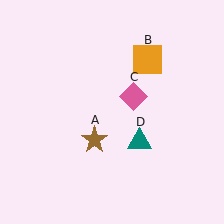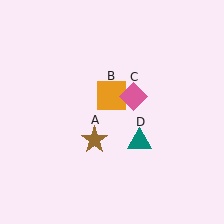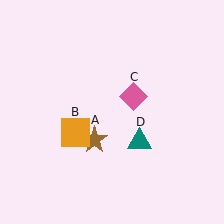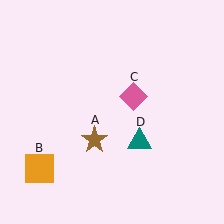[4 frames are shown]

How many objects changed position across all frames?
1 object changed position: orange square (object B).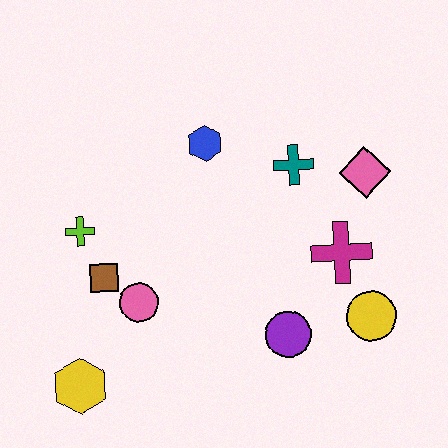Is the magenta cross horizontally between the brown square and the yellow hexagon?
No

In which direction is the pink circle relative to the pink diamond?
The pink circle is to the left of the pink diamond.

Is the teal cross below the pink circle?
No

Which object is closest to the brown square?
The pink circle is closest to the brown square.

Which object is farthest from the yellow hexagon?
The pink diamond is farthest from the yellow hexagon.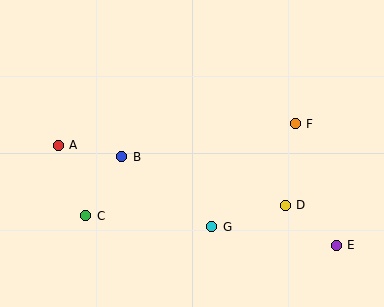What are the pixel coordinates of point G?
Point G is at (212, 227).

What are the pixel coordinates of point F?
Point F is at (295, 124).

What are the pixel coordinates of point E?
Point E is at (336, 245).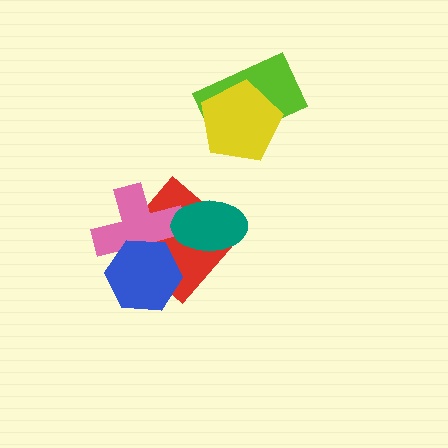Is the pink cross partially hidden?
Yes, it is partially covered by another shape.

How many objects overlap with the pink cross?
3 objects overlap with the pink cross.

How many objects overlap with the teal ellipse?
2 objects overlap with the teal ellipse.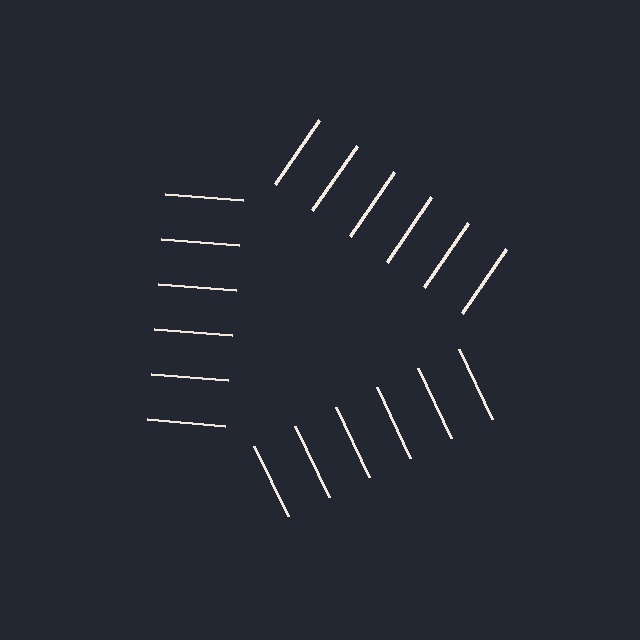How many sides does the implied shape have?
3 sides — the line-ends trace a triangle.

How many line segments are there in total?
18 — 6 along each of the 3 edges.